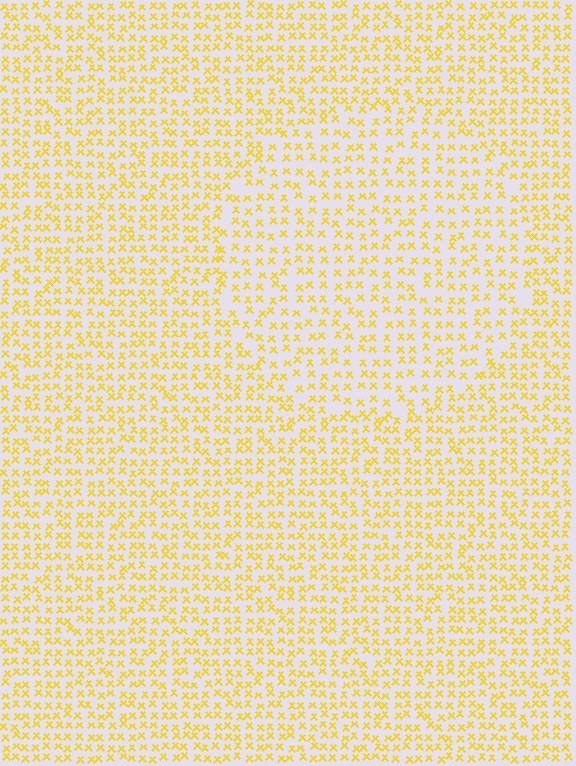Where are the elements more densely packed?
The elements are more densely packed outside the circle boundary.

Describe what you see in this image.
The image contains small yellow elements arranged at two different densities. A circle-shaped region is visible where the elements are less densely packed than the surrounding area.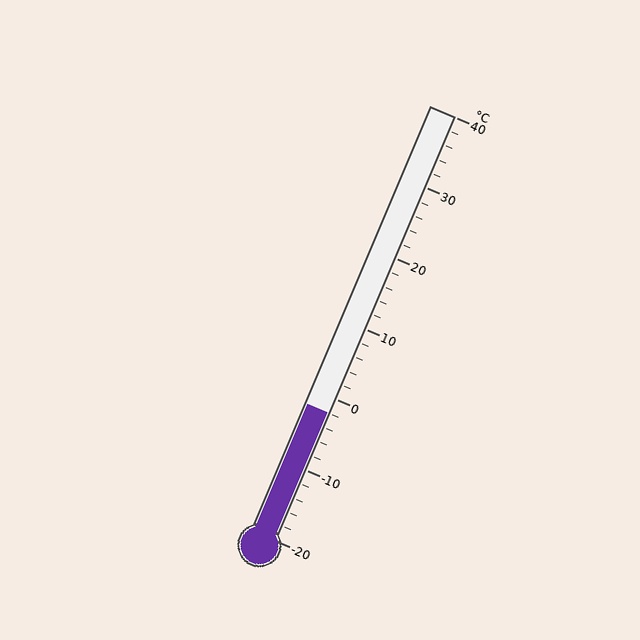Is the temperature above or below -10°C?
The temperature is above -10°C.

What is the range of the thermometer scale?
The thermometer scale ranges from -20°C to 40°C.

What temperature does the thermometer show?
The thermometer shows approximately -2°C.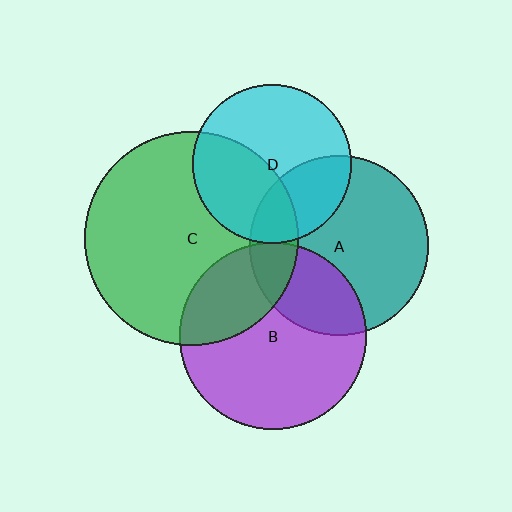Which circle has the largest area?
Circle C (green).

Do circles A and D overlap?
Yes.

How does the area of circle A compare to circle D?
Approximately 1.3 times.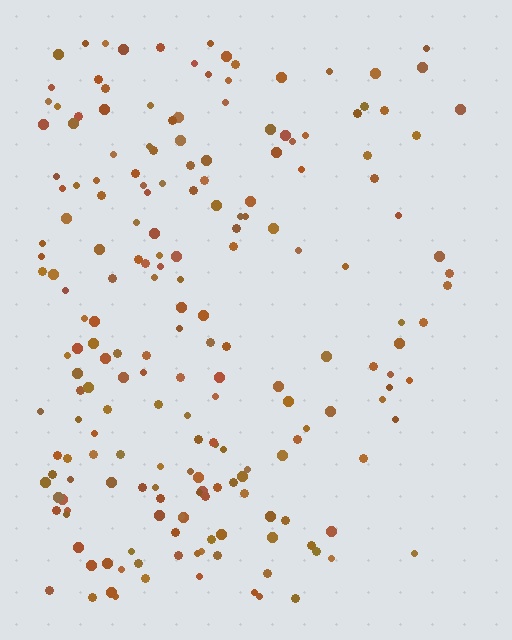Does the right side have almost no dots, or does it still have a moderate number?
Still a moderate number, just noticeably fewer than the left.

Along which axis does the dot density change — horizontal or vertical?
Horizontal.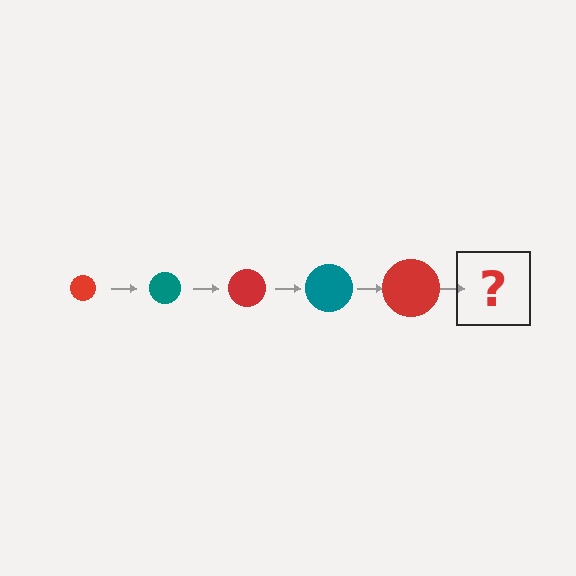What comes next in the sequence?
The next element should be a teal circle, larger than the previous one.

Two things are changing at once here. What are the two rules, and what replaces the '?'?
The two rules are that the circle grows larger each step and the color cycles through red and teal. The '?' should be a teal circle, larger than the previous one.